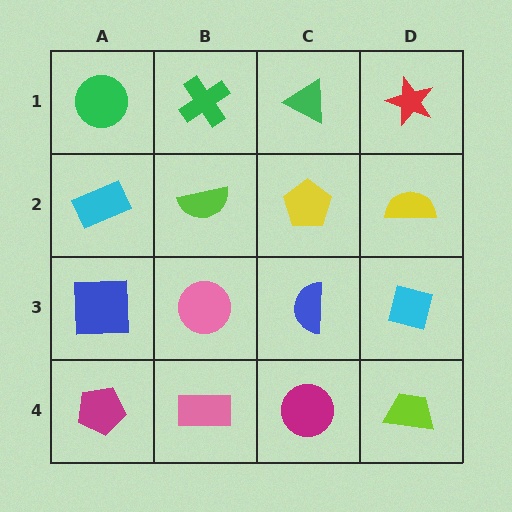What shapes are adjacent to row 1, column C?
A yellow pentagon (row 2, column C), a green cross (row 1, column B), a red star (row 1, column D).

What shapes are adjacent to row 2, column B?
A green cross (row 1, column B), a pink circle (row 3, column B), a cyan rectangle (row 2, column A), a yellow pentagon (row 2, column C).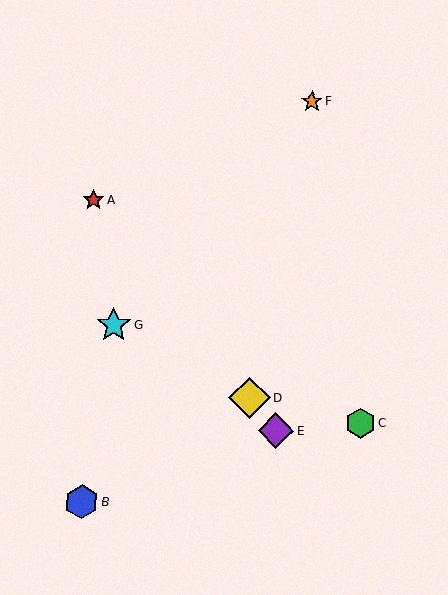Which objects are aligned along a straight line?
Objects A, D, E are aligned along a straight line.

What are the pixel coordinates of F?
Object F is at (312, 101).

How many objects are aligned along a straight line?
3 objects (A, D, E) are aligned along a straight line.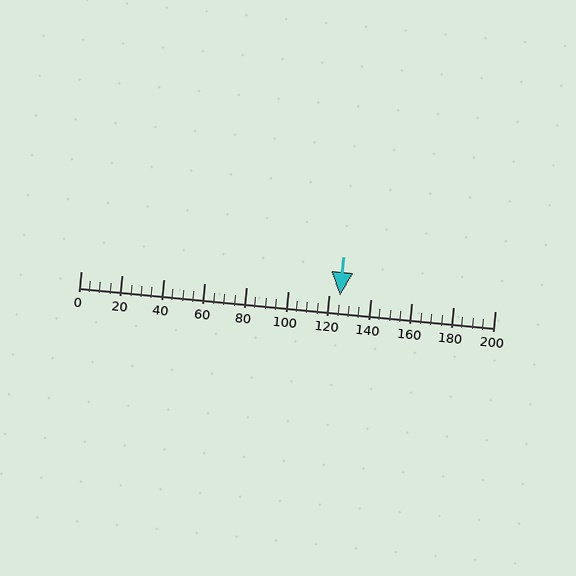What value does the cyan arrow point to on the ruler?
The cyan arrow points to approximately 125.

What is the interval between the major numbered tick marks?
The major tick marks are spaced 20 units apart.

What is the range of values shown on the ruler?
The ruler shows values from 0 to 200.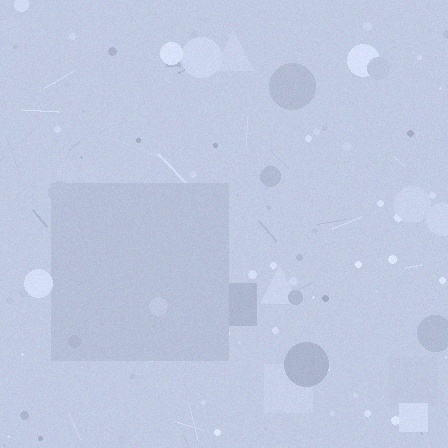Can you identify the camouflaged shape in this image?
The camouflaged shape is a square.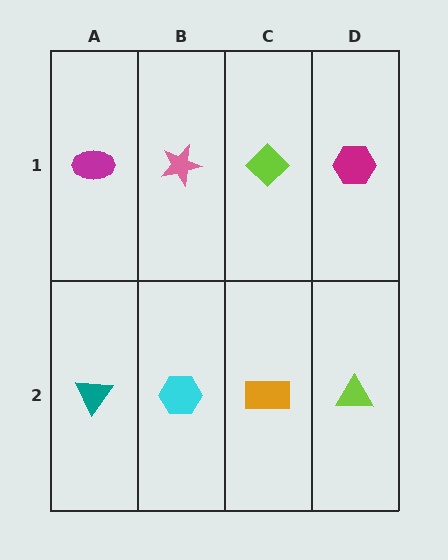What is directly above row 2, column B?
A pink star.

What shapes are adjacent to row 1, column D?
A lime triangle (row 2, column D), a lime diamond (row 1, column C).